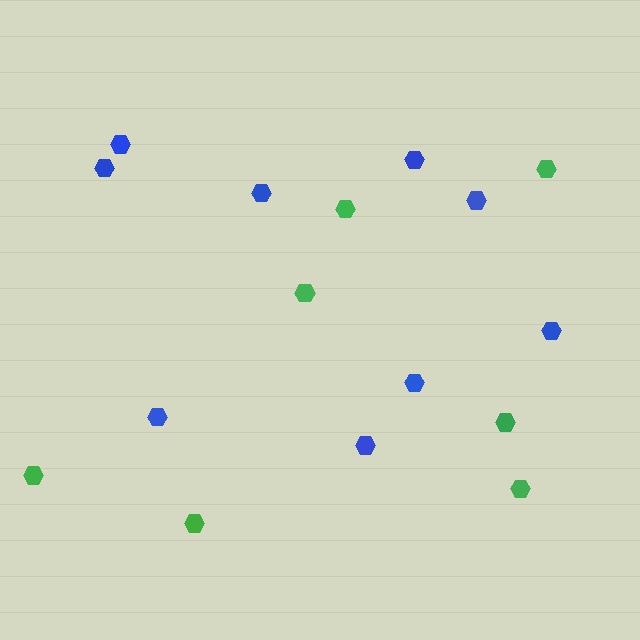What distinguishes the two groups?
There are 2 groups: one group of blue hexagons (9) and one group of green hexagons (7).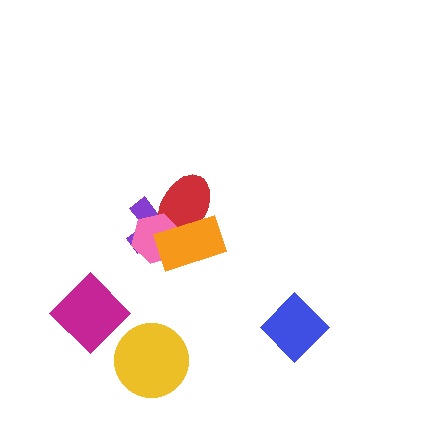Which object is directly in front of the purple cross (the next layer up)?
The red ellipse is directly in front of the purple cross.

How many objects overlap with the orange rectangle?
3 objects overlap with the orange rectangle.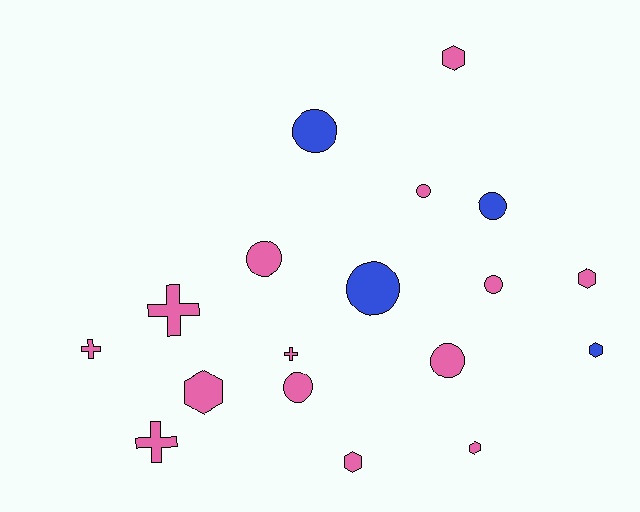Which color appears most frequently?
Pink, with 14 objects.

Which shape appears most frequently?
Circle, with 8 objects.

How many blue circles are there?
There are 3 blue circles.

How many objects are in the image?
There are 18 objects.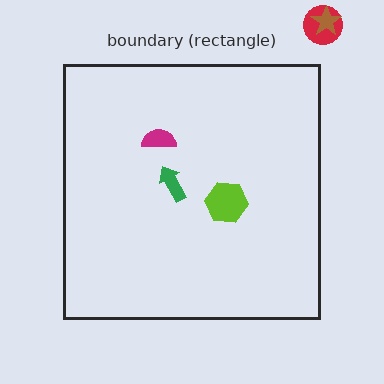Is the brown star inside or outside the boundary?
Outside.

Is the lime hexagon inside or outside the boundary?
Inside.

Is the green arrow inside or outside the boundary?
Inside.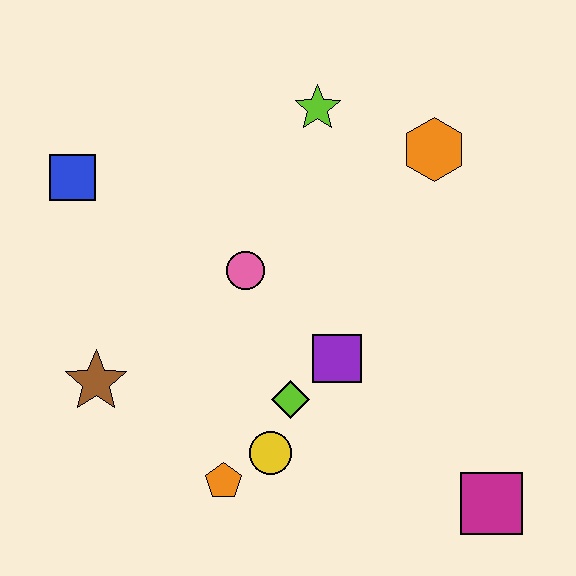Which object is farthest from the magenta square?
The blue square is farthest from the magenta square.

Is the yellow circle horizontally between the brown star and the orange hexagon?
Yes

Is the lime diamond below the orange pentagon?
No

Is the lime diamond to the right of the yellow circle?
Yes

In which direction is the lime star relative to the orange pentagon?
The lime star is above the orange pentagon.